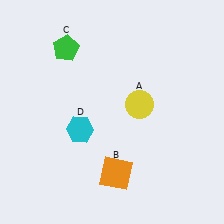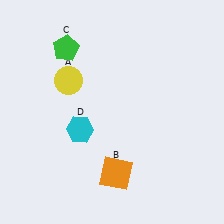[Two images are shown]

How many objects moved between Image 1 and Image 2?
1 object moved between the two images.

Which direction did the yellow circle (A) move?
The yellow circle (A) moved left.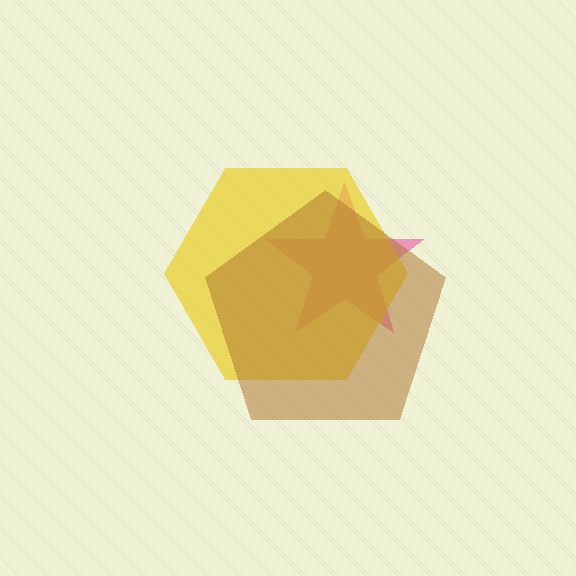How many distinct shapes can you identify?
There are 3 distinct shapes: a pink star, a yellow hexagon, a brown pentagon.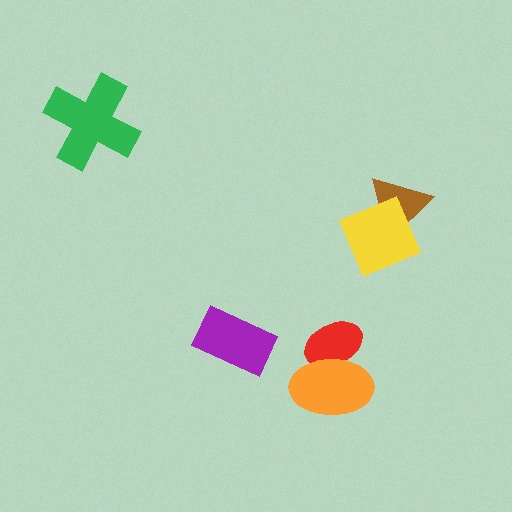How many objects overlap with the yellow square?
1 object overlaps with the yellow square.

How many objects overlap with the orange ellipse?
1 object overlaps with the orange ellipse.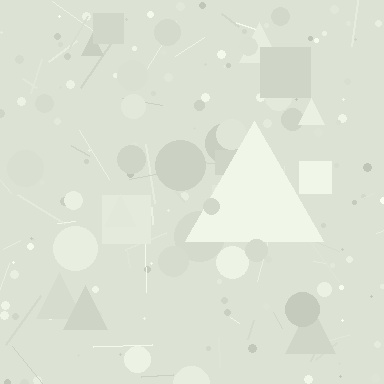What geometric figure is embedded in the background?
A triangle is embedded in the background.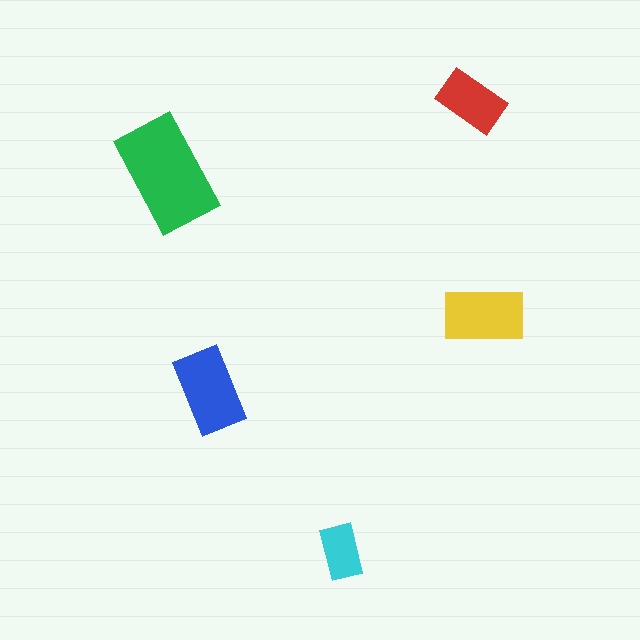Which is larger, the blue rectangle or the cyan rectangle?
The blue one.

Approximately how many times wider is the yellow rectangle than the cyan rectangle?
About 1.5 times wider.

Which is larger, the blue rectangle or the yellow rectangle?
The blue one.